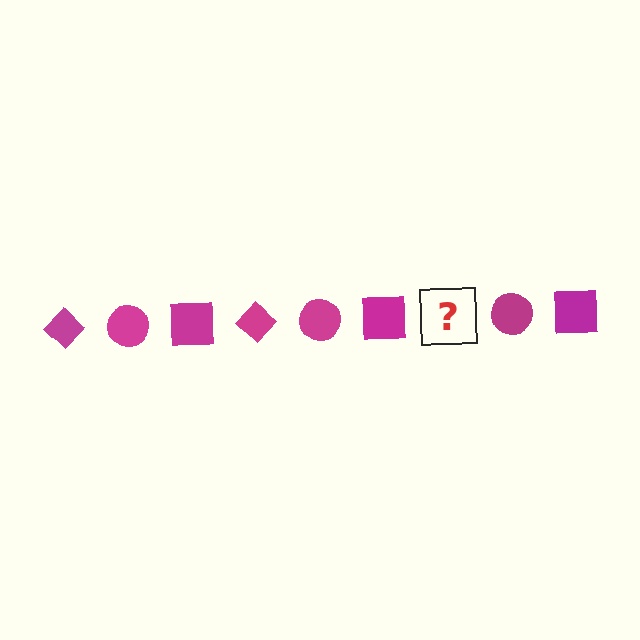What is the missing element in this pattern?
The missing element is a magenta diamond.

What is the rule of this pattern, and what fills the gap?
The rule is that the pattern cycles through diamond, circle, square shapes in magenta. The gap should be filled with a magenta diamond.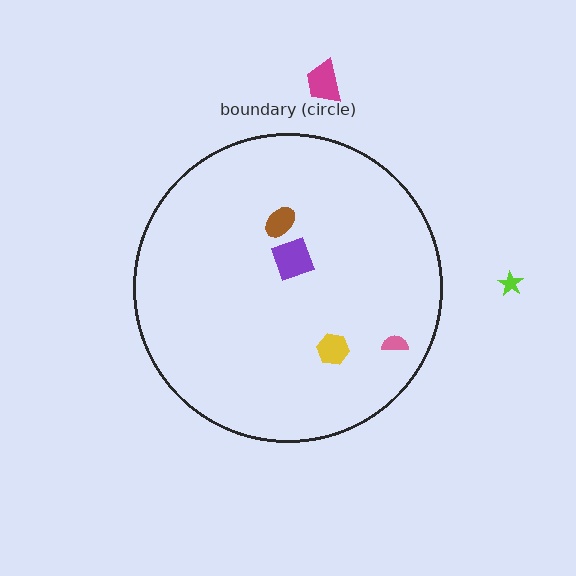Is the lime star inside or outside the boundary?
Outside.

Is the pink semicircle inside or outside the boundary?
Inside.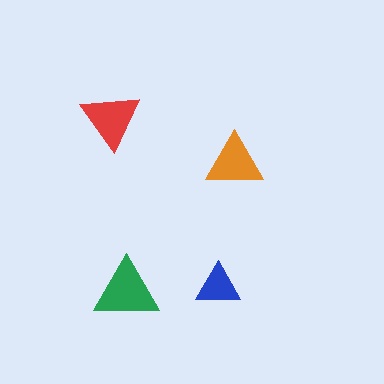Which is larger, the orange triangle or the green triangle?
The green one.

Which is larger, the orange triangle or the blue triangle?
The orange one.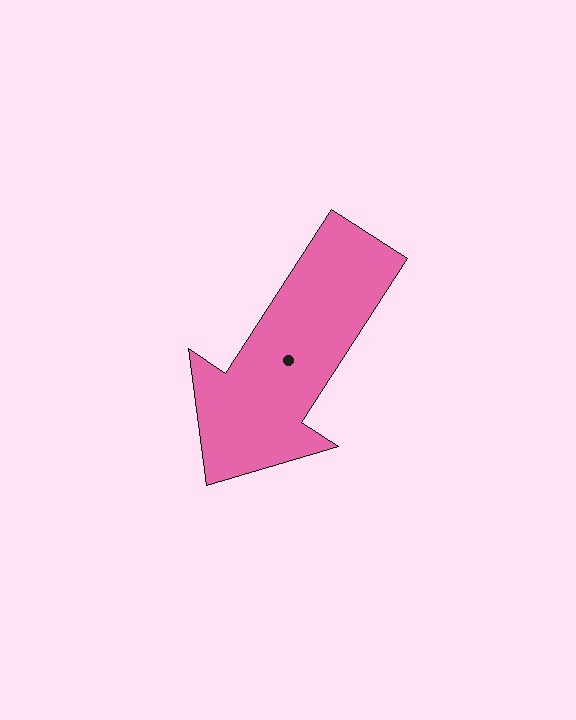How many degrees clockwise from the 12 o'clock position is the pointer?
Approximately 213 degrees.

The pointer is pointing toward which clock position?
Roughly 7 o'clock.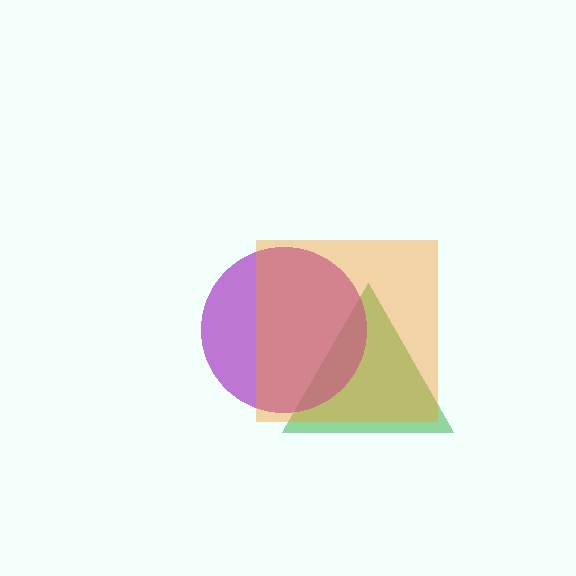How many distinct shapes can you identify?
There are 3 distinct shapes: a green triangle, a purple circle, an orange square.